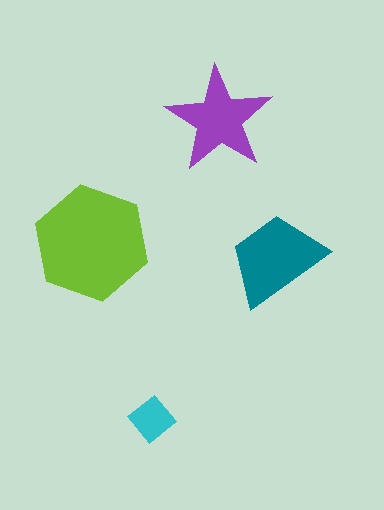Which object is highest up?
The purple star is topmost.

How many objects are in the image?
There are 4 objects in the image.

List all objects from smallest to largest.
The cyan diamond, the purple star, the teal trapezoid, the lime hexagon.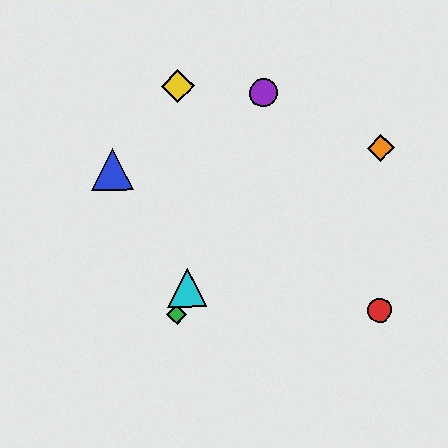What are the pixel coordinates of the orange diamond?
The orange diamond is at (381, 148).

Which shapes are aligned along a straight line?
The green diamond, the purple circle, the cyan triangle are aligned along a straight line.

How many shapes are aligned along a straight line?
3 shapes (the green diamond, the purple circle, the cyan triangle) are aligned along a straight line.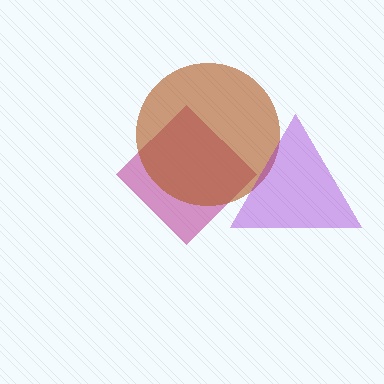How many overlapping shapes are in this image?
There are 3 overlapping shapes in the image.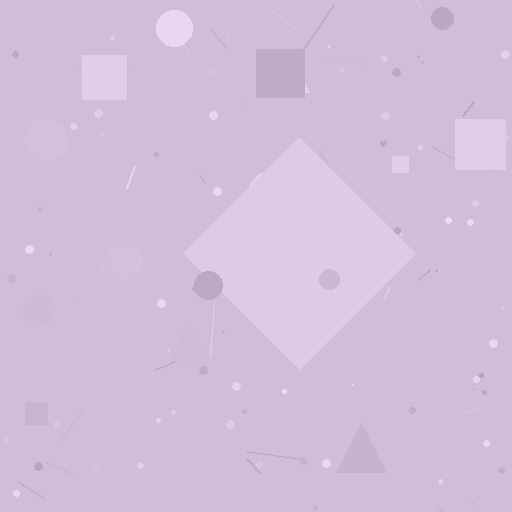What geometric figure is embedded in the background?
A diamond is embedded in the background.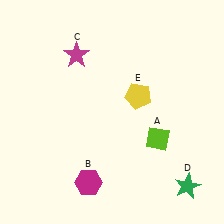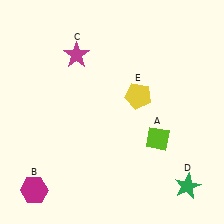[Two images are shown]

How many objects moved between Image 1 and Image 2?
1 object moved between the two images.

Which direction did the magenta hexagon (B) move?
The magenta hexagon (B) moved left.